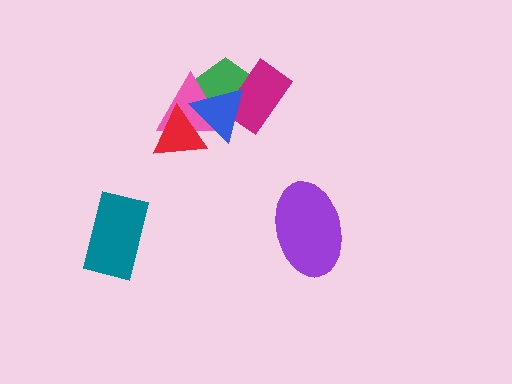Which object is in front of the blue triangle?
The red triangle is in front of the blue triangle.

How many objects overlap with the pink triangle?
3 objects overlap with the pink triangle.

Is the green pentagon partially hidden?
Yes, it is partially covered by another shape.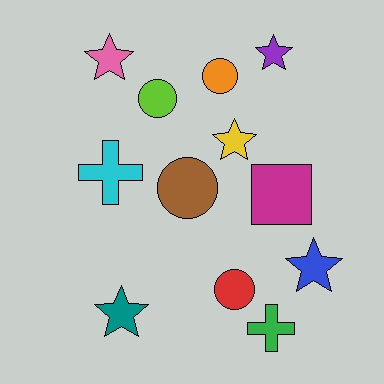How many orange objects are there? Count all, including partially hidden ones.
There is 1 orange object.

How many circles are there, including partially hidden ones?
There are 4 circles.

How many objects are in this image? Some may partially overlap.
There are 12 objects.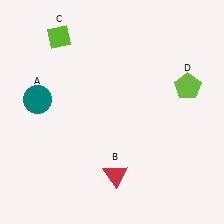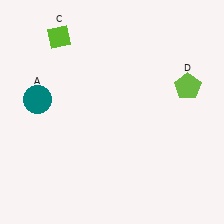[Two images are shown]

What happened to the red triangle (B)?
The red triangle (B) was removed in Image 2. It was in the bottom-right area of Image 1.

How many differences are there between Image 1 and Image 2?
There is 1 difference between the two images.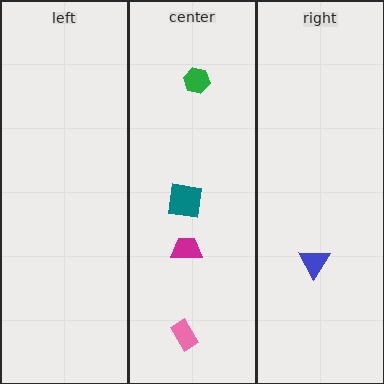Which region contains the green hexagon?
The center region.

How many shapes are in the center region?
4.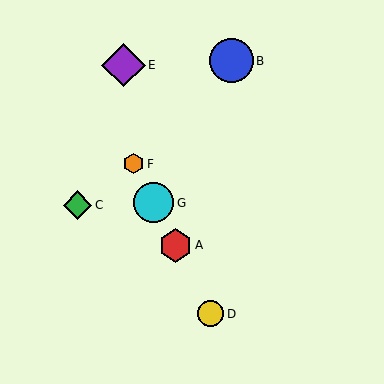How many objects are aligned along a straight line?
4 objects (A, D, F, G) are aligned along a straight line.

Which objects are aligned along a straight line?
Objects A, D, F, G are aligned along a straight line.